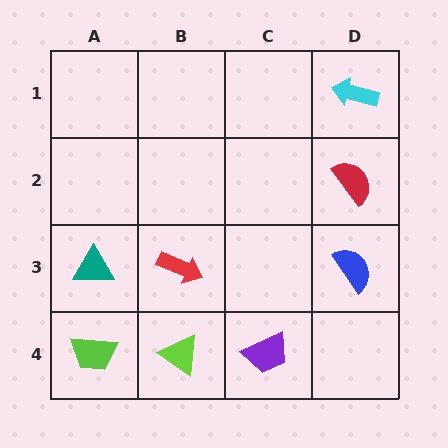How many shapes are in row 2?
1 shape.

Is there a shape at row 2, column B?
No, that cell is empty.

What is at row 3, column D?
A blue semicircle.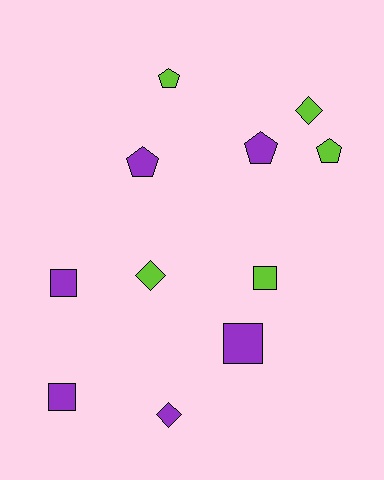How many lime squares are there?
There is 1 lime square.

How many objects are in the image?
There are 11 objects.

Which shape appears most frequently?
Pentagon, with 4 objects.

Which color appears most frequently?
Purple, with 6 objects.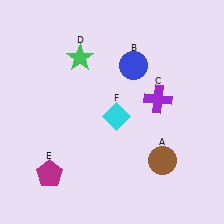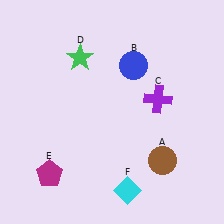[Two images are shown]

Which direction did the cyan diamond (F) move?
The cyan diamond (F) moved down.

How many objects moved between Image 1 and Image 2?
1 object moved between the two images.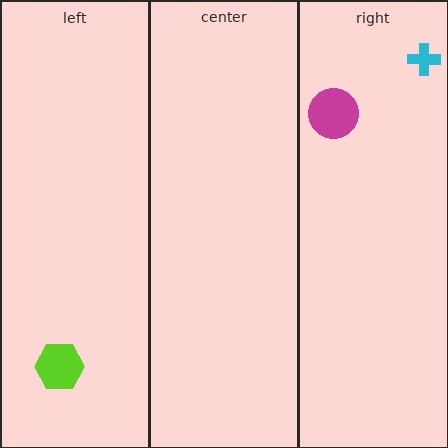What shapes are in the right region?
The magenta circle, the cyan cross.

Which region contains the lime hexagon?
The left region.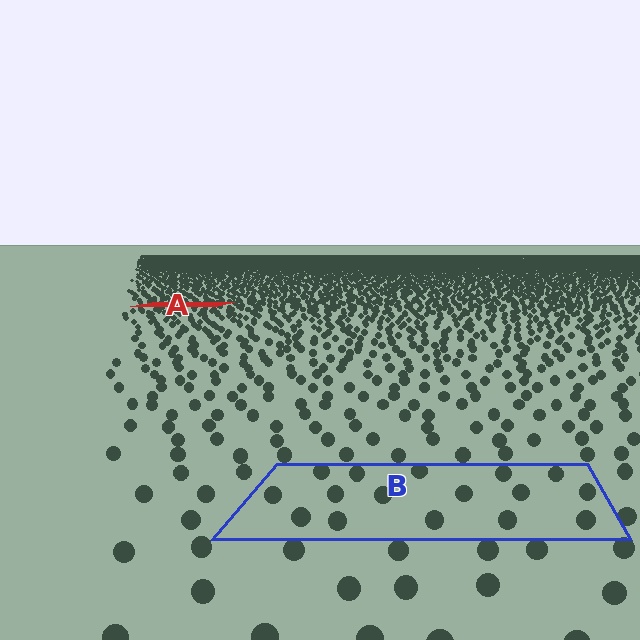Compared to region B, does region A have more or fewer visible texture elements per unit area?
Region A has more texture elements per unit area — they are packed more densely because it is farther away.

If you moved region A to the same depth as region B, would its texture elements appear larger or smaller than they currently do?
They would appear larger. At a closer depth, the same texture elements are projected at a bigger on-screen size.